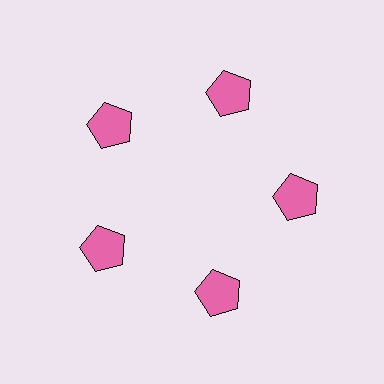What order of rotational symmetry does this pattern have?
This pattern has 5-fold rotational symmetry.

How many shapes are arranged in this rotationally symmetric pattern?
There are 5 shapes, arranged in 5 groups of 1.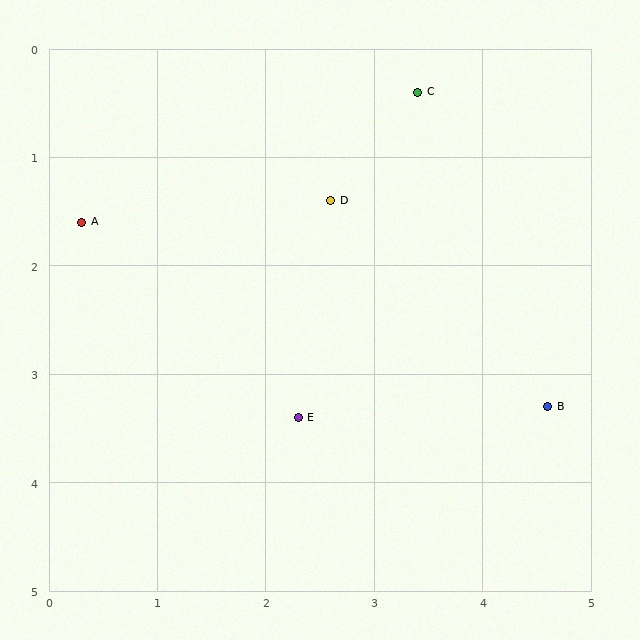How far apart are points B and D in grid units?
Points B and D are about 2.8 grid units apart.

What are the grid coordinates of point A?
Point A is at approximately (0.3, 1.6).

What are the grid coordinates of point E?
Point E is at approximately (2.3, 3.4).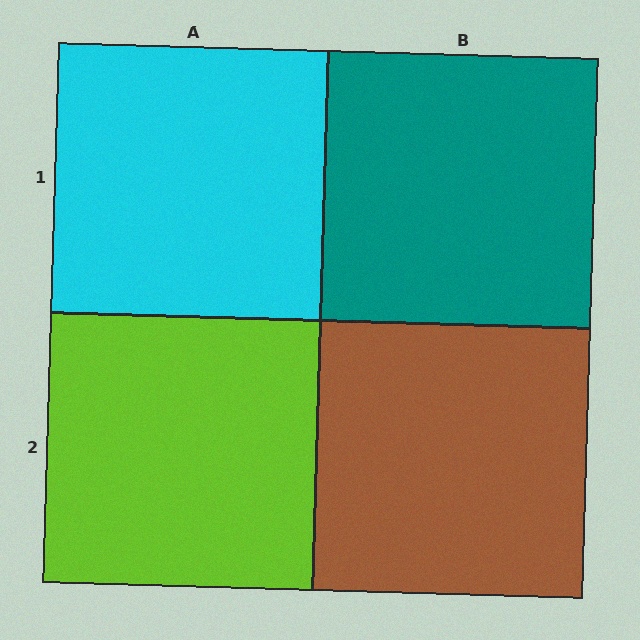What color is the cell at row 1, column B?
Teal.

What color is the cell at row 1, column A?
Cyan.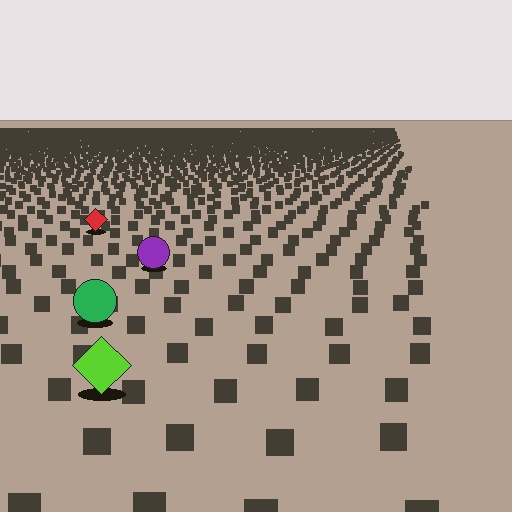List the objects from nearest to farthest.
From nearest to farthest: the lime diamond, the green circle, the purple circle, the red diamond.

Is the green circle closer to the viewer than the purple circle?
Yes. The green circle is closer — you can tell from the texture gradient: the ground texture is coarser near it.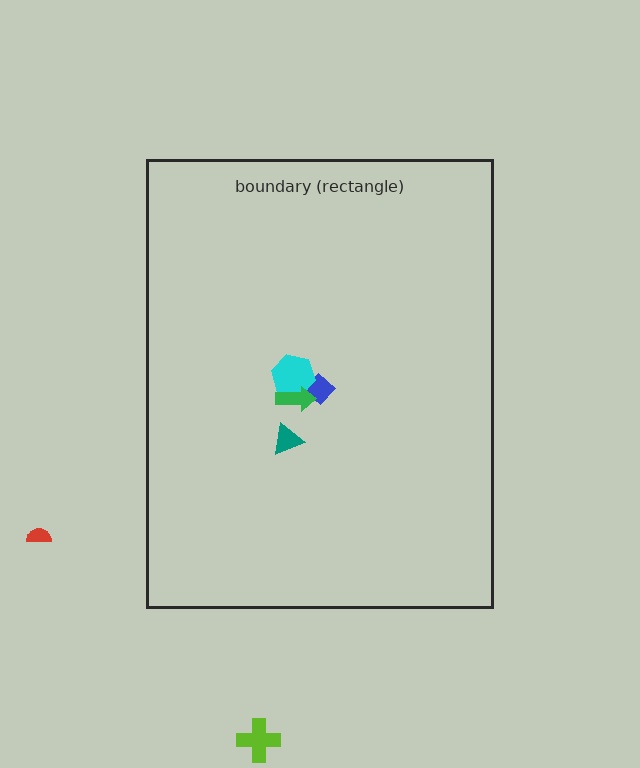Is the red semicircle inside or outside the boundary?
Outside.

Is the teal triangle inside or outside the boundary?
Inside.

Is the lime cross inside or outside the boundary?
Outside.